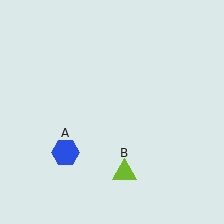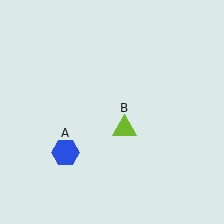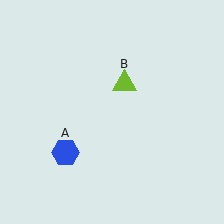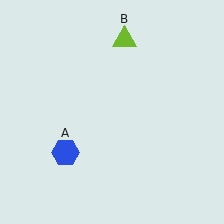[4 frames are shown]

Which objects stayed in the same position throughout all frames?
Blue hexagon (object A) remained stationary.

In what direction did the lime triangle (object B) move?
The lime triangle (object B) moved up.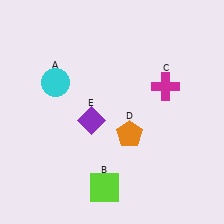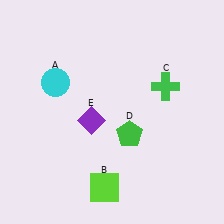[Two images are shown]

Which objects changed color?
C changed from magenta to green. D changed from orange to green.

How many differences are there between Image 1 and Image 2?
There are 2 differences between the two images.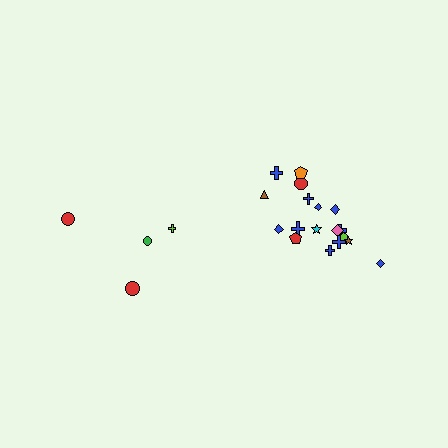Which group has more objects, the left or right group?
The right group.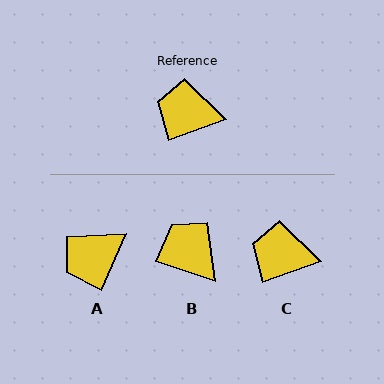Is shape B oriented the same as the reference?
No, it is off by about 38 degrees.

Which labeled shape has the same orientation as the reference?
C.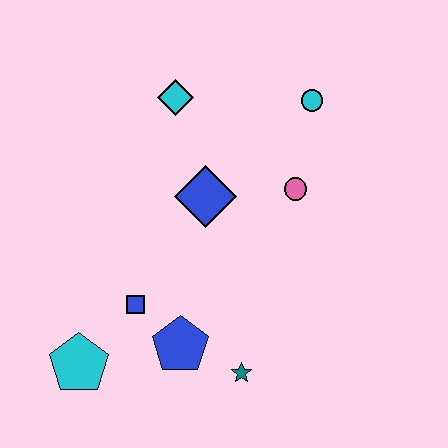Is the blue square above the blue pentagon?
Yes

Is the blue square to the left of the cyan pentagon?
No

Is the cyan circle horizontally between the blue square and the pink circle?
No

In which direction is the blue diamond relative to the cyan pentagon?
The blue diamond is above the cyan pentagon.